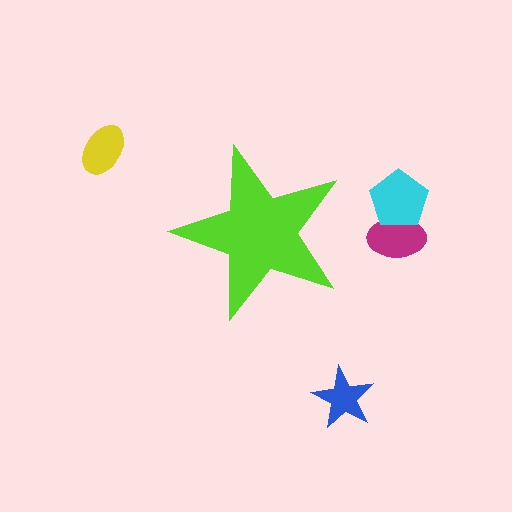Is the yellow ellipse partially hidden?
No, the yellow ellipse is fully visible.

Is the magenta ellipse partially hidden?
No, the magenta ellipse is fully visible.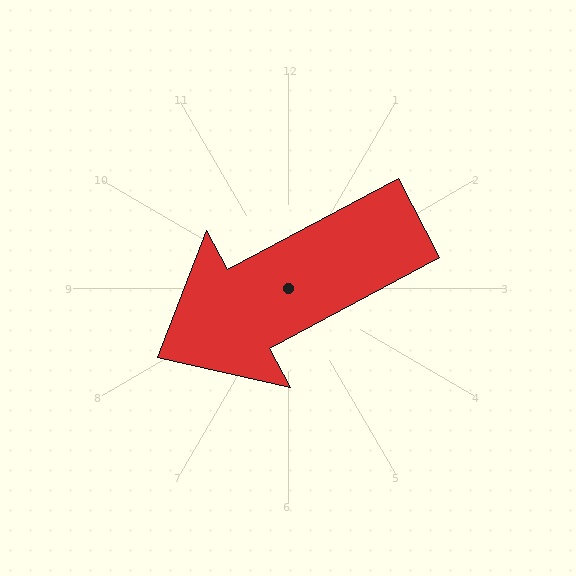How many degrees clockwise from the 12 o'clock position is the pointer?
Approximately 242 degrees.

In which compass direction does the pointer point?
Southwest.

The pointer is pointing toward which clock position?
Roughly 8 o'clock.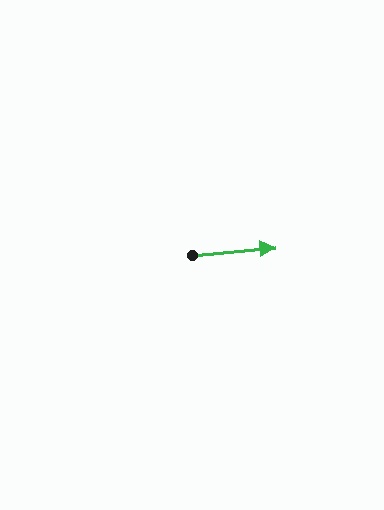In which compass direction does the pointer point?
East.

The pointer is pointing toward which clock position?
Roughly 3 o'clock.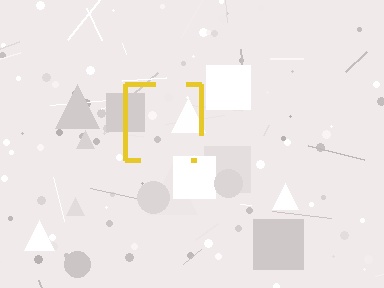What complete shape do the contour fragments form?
The contour fragments form a square.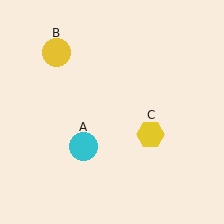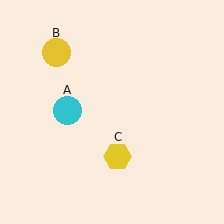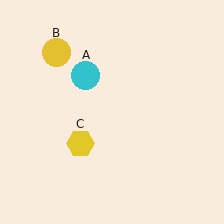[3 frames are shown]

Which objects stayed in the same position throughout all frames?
Yellow circle (object B) remained stationary.